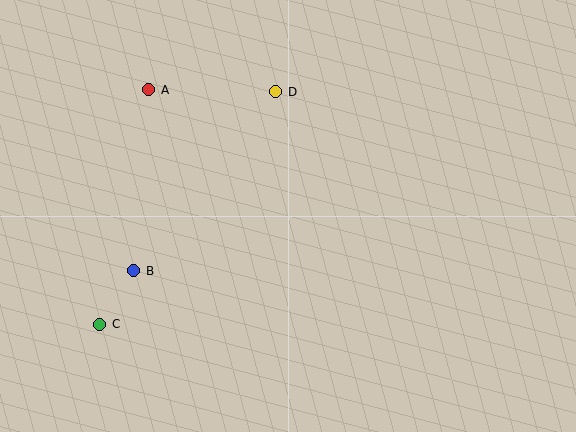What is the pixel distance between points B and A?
The distance between B and A is 181 pixels.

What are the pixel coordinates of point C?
Point C is at (100, 324).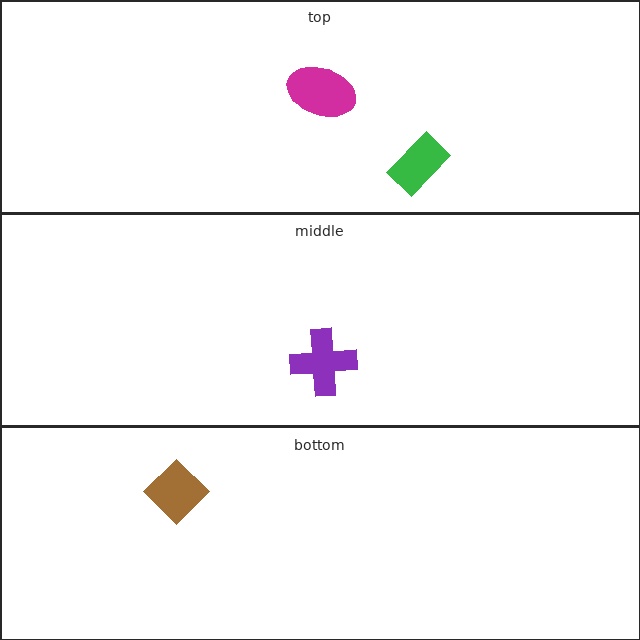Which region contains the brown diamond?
The bottom region.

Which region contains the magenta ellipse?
The top region.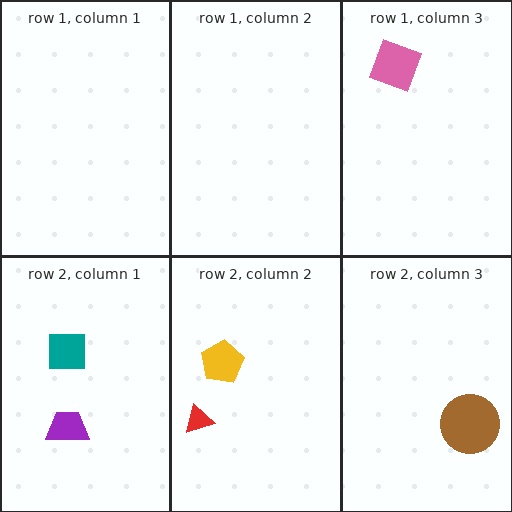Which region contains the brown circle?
The row 2, column 3 region.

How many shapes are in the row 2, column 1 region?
2.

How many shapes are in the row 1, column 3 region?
1.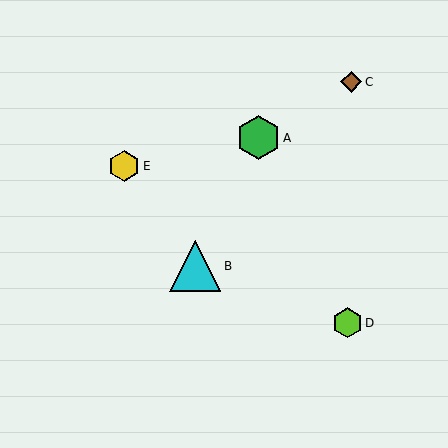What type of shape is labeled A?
Shape A is a green hexagon.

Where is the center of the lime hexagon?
The center of the lime hexagon is at (347, 323).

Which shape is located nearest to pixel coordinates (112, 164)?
The yellow hexagon (labeled E) at (124, 166) is nearest to that location.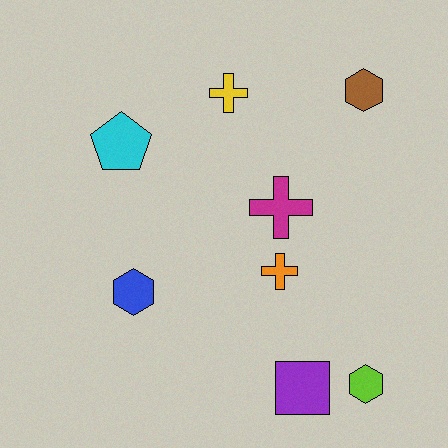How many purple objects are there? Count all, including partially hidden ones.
There is 1 purple object.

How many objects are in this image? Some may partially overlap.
There are 8 objects.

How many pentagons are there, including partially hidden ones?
There is 1 pentagon.